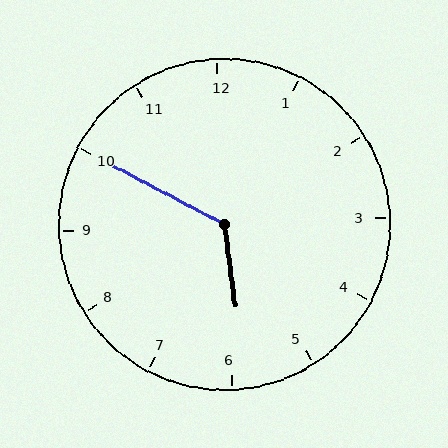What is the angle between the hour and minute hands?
Approximately 125 degrees.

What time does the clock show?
5:50.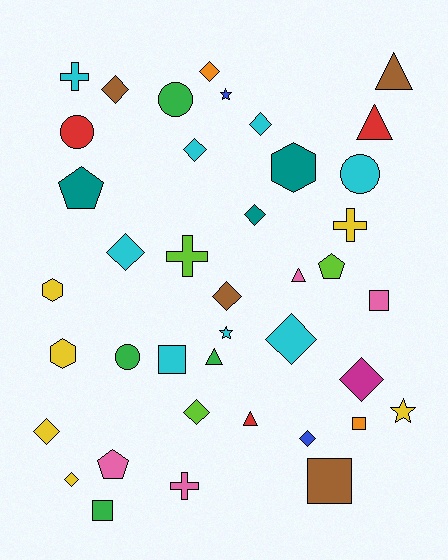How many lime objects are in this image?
There are 3 lime objects.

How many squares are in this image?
There are 5 squares.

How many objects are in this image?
There are 40 objects.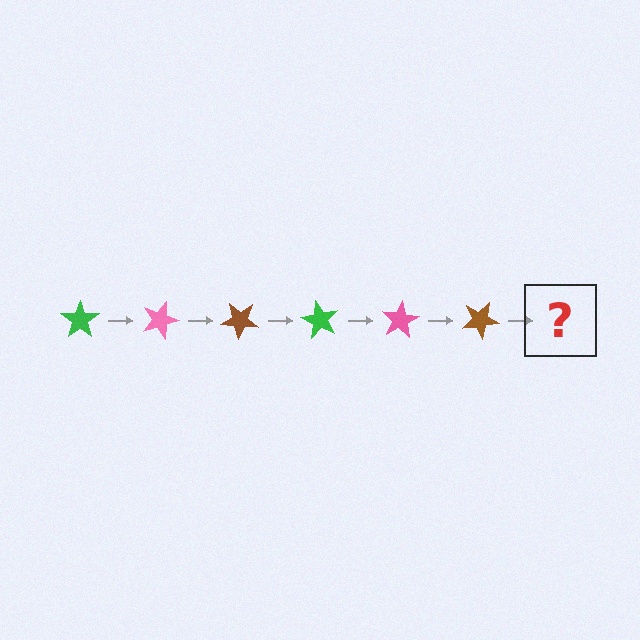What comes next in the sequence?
The next element should be a green star, rotated 120 degrees from the start.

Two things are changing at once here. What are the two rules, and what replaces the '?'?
The two rules are that it rotates 20 degrees each step and the color cycles through green, pink, and brown. The '?' should be a green star, rotated 120 degrees from the start.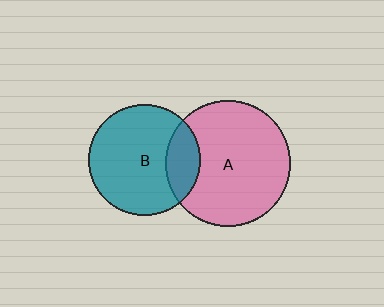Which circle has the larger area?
Circle A (pink).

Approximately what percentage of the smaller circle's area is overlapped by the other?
Approximately 20%.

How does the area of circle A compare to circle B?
Approximately 1.3 times.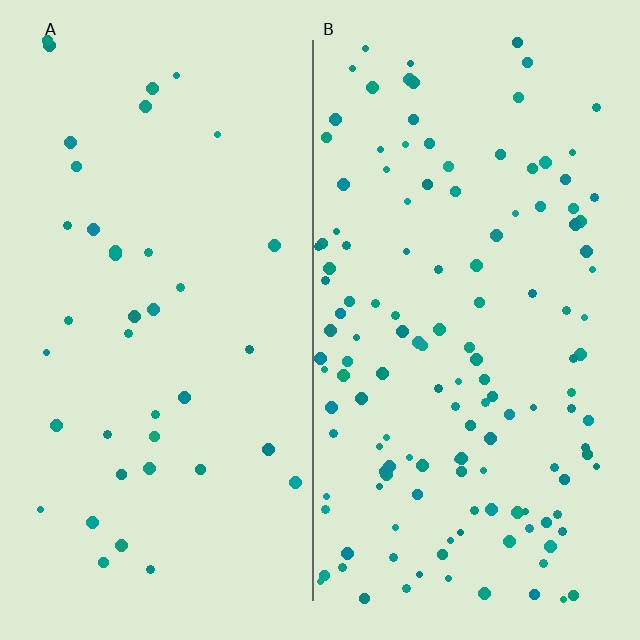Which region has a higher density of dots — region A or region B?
B (the right).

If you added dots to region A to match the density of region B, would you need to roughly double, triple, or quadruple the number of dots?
Approximately quadruple.